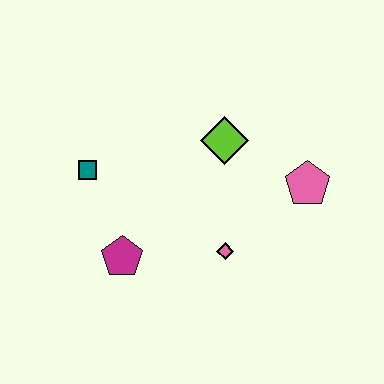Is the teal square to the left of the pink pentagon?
Yes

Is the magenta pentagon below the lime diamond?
Yes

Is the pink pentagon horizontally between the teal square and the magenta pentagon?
No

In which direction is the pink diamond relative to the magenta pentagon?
The pink diamond is to the right of the magenta pentagon.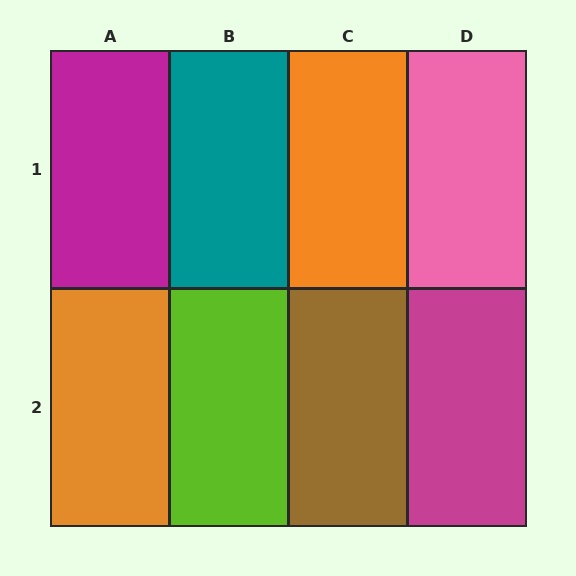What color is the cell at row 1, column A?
Magenta.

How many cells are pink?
1 cell is pink.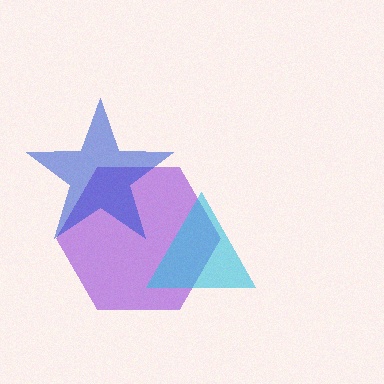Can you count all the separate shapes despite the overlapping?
Yes, there are 3 separate shapes.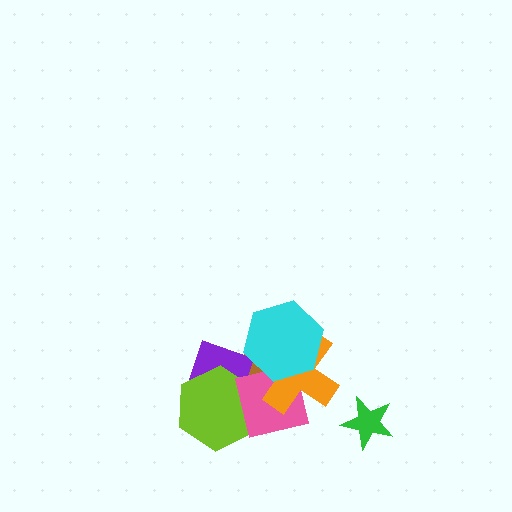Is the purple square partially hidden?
Yes, it is partially covered by another shape.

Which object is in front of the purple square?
The lime hexagon is in front of the purple square.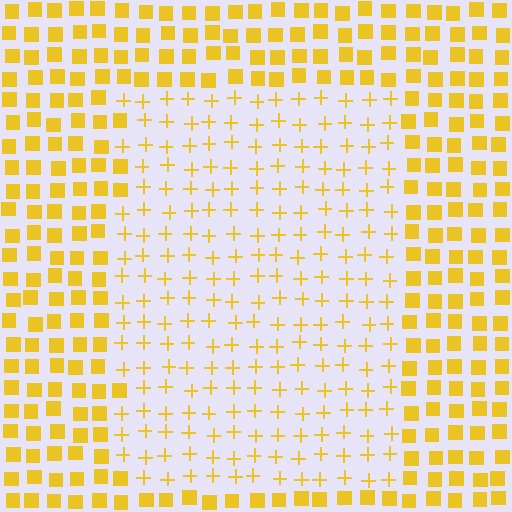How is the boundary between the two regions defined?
The boundary is defined by a change in element shape: plus signs inside vs. squares outside. All elements share the same color and spacing.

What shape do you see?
I see a rectangle.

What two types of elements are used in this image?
The image uses plus signs inside the rectangle region and squares outside it.